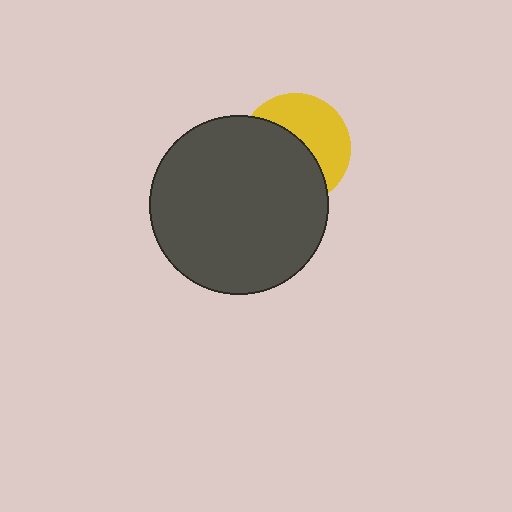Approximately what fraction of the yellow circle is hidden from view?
Roughly 55% of the yellow circle is hidden behind the dark gray circle.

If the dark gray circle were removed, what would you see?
You would see the complete yellow circle.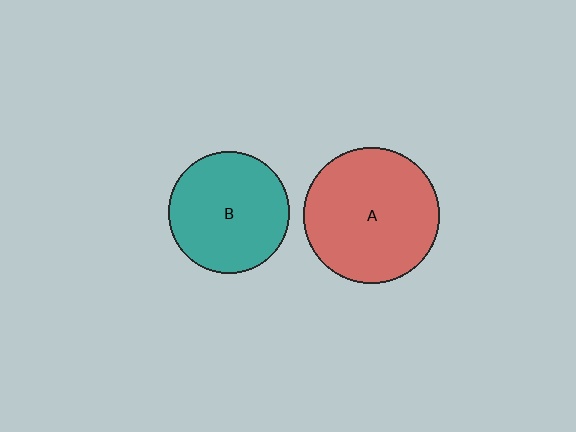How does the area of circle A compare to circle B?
Approximately 1.3 times.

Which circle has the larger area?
Circle A (red).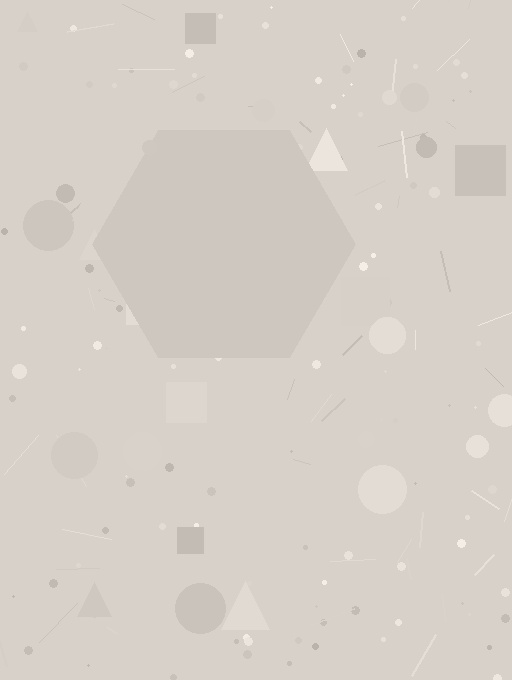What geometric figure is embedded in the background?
A hexagon is embedded in the background.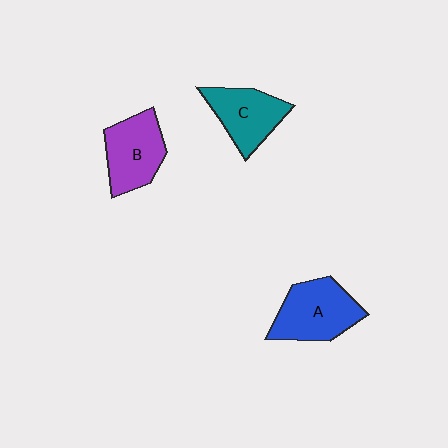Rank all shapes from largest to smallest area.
From largest to smallest: A (blue), B (purple), C (teal).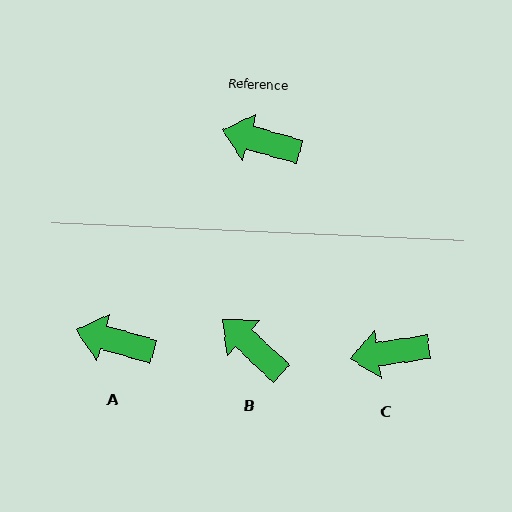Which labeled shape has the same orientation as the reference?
A.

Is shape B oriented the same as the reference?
No, it is off by about 28 degrees.